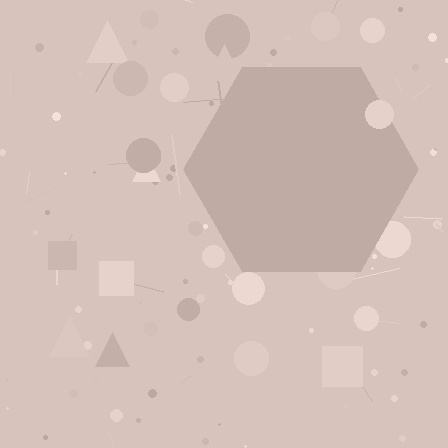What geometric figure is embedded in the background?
A hexagon is embedded in the background.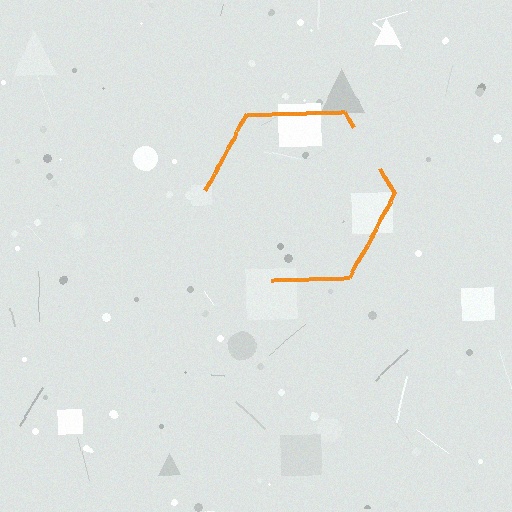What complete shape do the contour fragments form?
The contour fragments form a hexagon.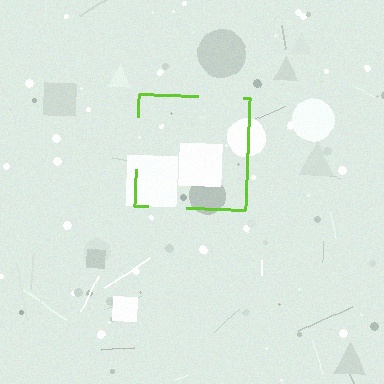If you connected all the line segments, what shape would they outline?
They would outline a square.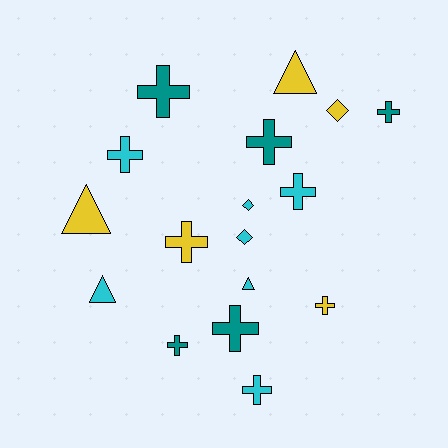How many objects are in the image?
There are 17 objects.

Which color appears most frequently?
Cyan, with 7 objects.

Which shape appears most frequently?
Cross, with 10 objects.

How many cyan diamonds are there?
There are 2 cyan diamonds.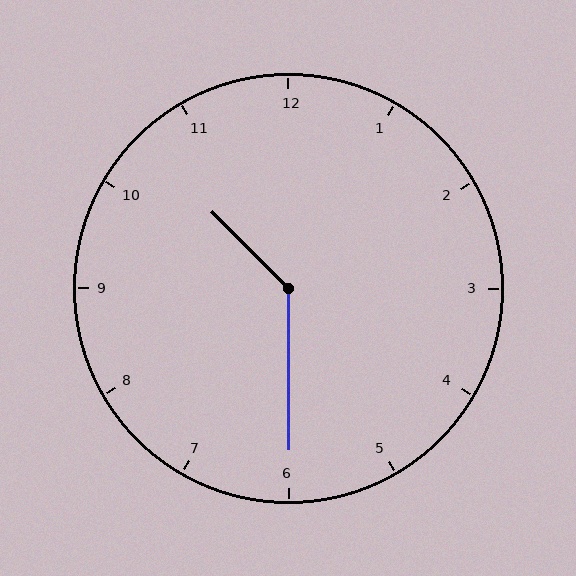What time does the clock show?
10:30.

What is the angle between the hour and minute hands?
Approximately 135 degrees.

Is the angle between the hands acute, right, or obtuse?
It is obtuse.